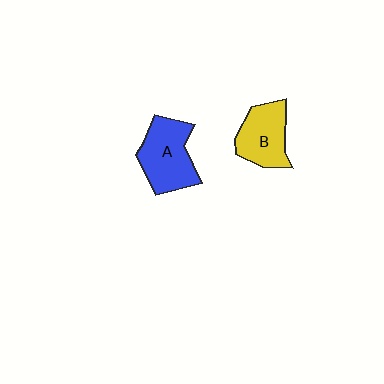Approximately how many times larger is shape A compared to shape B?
Approximately 1.2 times.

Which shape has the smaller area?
Shape B (yellow).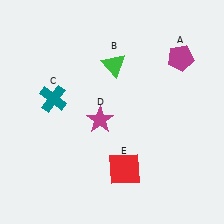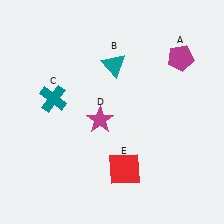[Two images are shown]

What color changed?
The triangle (B) changed from green in Image 1 to teal in Image 2.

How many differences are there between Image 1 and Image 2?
There is 1 difference between the two images.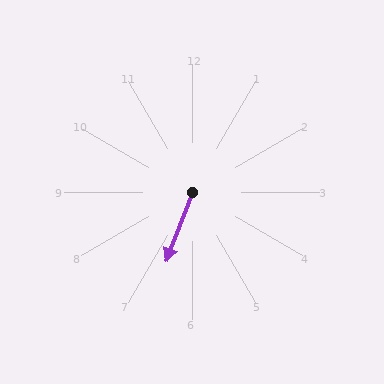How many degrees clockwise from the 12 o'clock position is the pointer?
Approximately 201 degrees.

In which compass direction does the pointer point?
South.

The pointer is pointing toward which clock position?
Roughly 7 o'clock.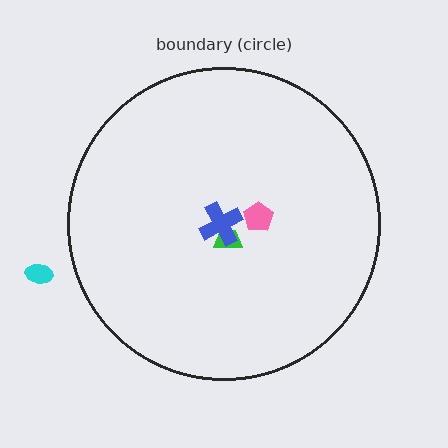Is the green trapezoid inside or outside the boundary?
Inside.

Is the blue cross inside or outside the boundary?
Inside.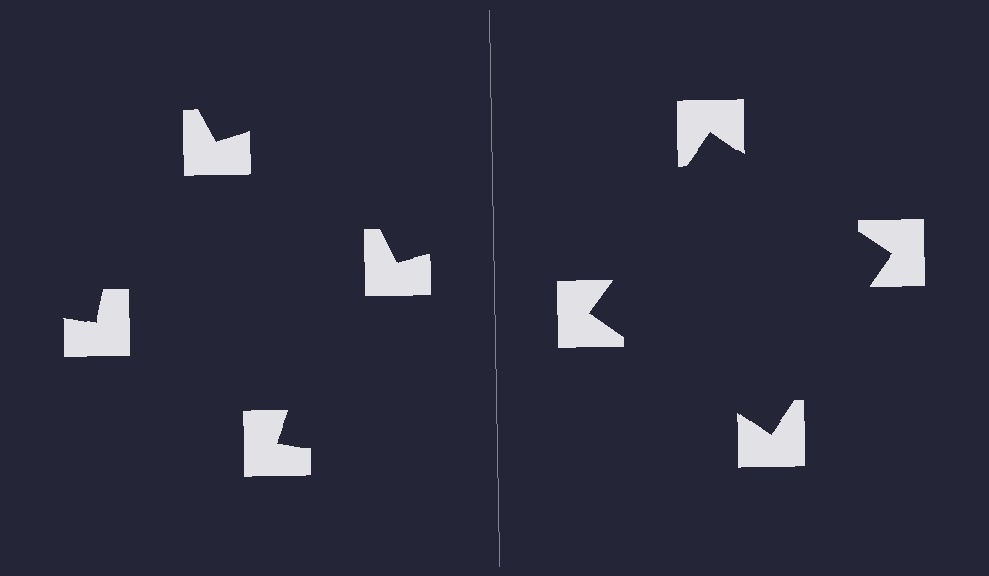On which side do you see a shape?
An illusory square appears on the right side. On the left side the wedge cuts are rotated, so no coherent shape forms.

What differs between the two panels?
The notched squares are positioned identically on both sides; only the wedge orientations differ. On the right they align to a square; on the left they are misaligned.